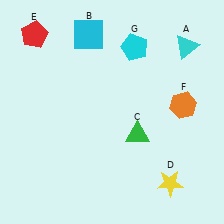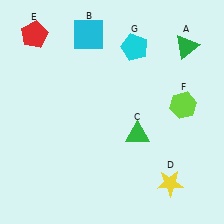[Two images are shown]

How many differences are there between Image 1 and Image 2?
There are 2 differences between the two images.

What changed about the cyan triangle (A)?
In Image 1, A is cyan. In Image 2, it changed to green.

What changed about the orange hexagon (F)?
In Image 1, F is orange. In Image 2, it changed to lime.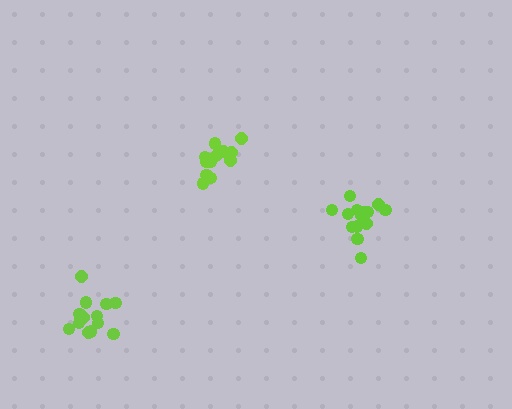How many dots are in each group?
Group 1: 13 dots, Group 2: 14 dots, Group 3: 14 dots (41 total).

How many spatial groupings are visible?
There are 3 spatial groupings.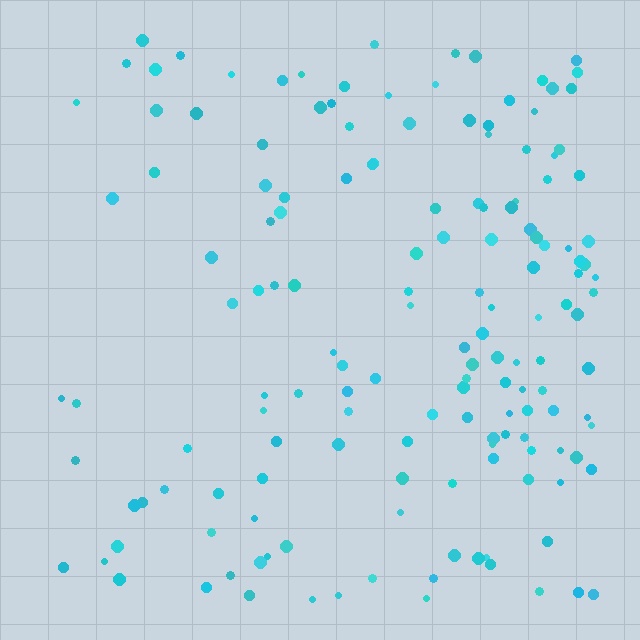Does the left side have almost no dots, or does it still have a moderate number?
Still a moderate number, just noticeably fewer than the right.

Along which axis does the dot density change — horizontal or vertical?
Horizontal.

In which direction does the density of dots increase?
From left to right, with the right side densest.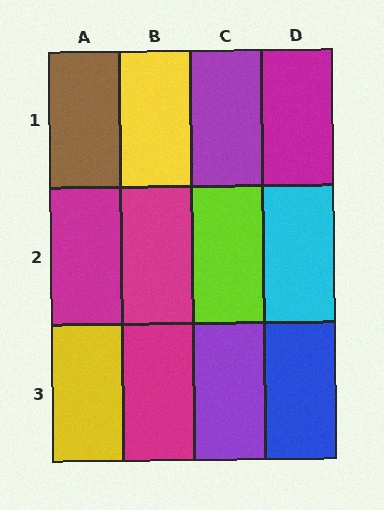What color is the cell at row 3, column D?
Blue.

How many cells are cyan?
1 cell is cyan.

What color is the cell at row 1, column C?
Purple.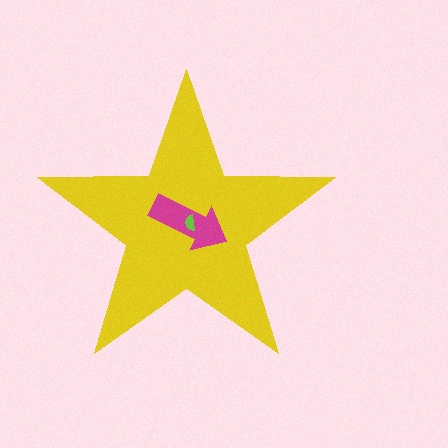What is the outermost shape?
The yellow star.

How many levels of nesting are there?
3.